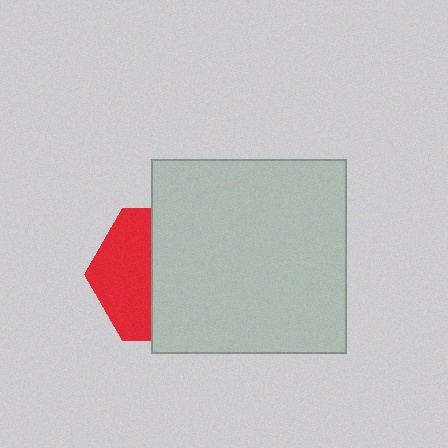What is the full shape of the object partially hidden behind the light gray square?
The partially hidden object is a red hexagon.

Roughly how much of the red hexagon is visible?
A small part of it is visible (roughly 42%).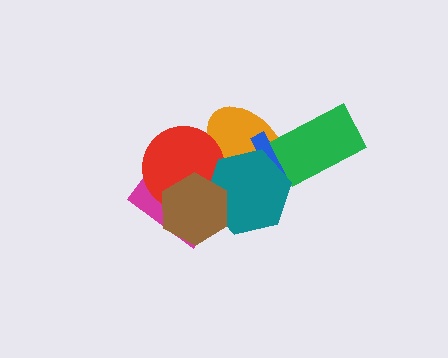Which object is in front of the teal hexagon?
The brown hexagon is in front of the teal hexagon.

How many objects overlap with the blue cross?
3 objects overlap with the blue cross.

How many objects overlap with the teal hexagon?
5 objects overlap with the teal hexagon.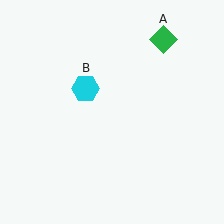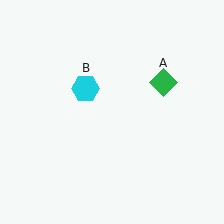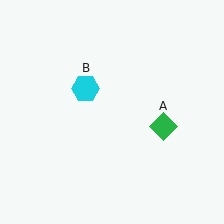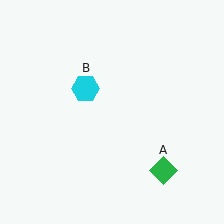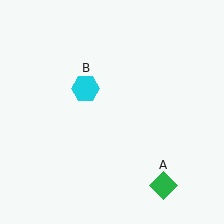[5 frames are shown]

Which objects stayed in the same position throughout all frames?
Cyan hexagon (object B) remained stationary.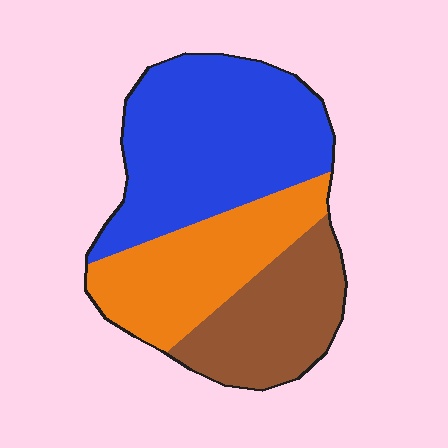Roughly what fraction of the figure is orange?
Orange takes up between a sixth and a third of the figure.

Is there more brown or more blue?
Blue.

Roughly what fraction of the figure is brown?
Brown takes up between a quarter and a half of the figure.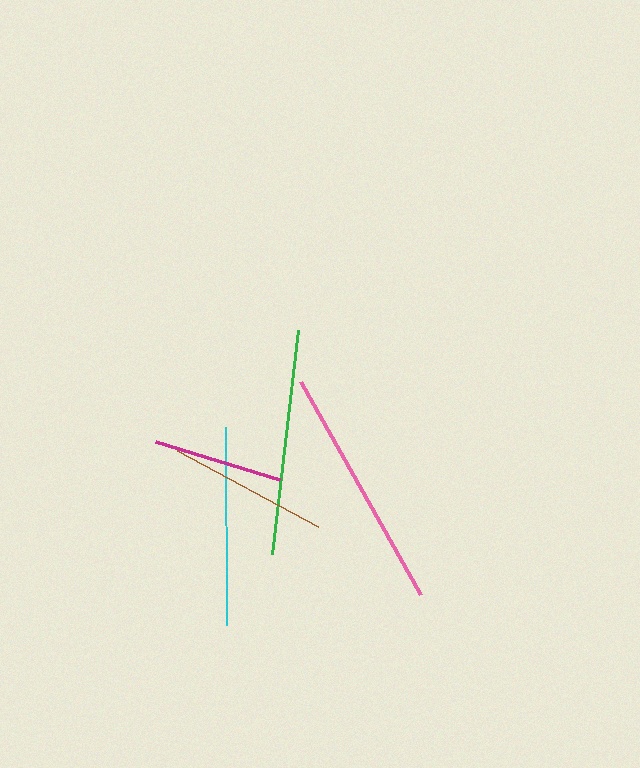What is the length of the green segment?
The green segment is approximately 226 pixels long.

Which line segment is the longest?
The pink line is the longest at approximately 244 pixels.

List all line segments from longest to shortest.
From longest to shortest: pink, green, cyan, brown, magenta.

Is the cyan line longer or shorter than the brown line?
The cyan line is longer than the brown line.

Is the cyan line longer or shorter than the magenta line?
The cyan line is longer than the magenta line.